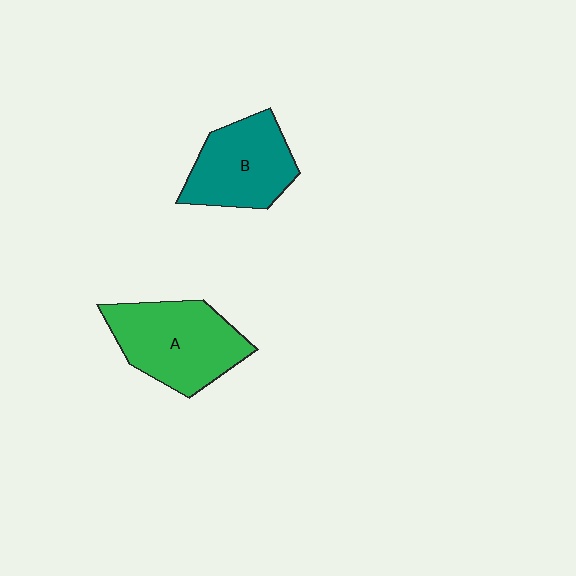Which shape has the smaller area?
Shape B (teal).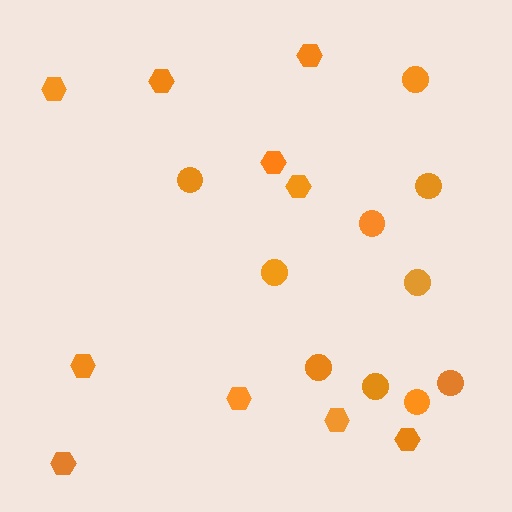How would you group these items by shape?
There are 2 groups: one group of circles (10) and one group of hexagons (10).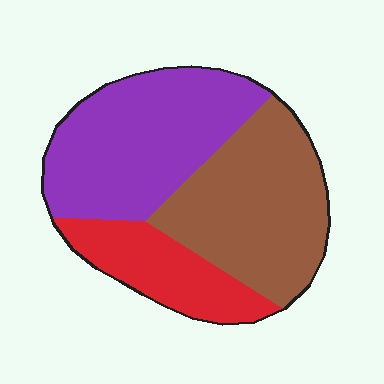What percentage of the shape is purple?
Purple takes up about two fifths (2/5) of the shape.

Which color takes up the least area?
Red, at roughly 20%.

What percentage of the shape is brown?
Brown covers around 40% of the shape.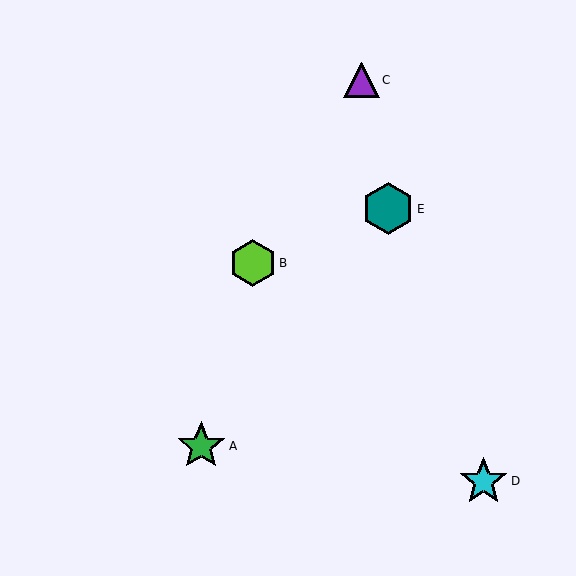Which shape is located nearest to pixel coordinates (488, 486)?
The cyan star (labeled D) at (484, 482) is nearest to that location.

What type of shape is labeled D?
Shape D is a cyan star.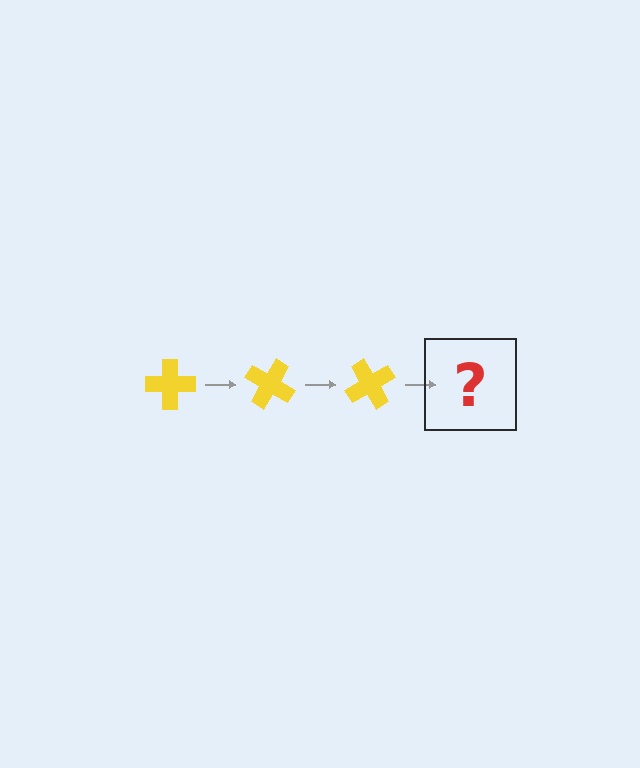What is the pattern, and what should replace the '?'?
The pattern is that the cross rotates 30 degrees each step. The '?' should be a yellow cross rotated 90 degrees.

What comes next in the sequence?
The next element should be a yellow cross rotated 90 degrees.